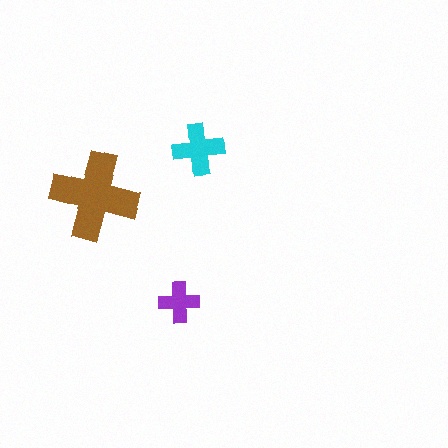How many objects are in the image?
There are 3 objects in the image.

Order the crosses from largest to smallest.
the brown one, the cyan one, the purple one.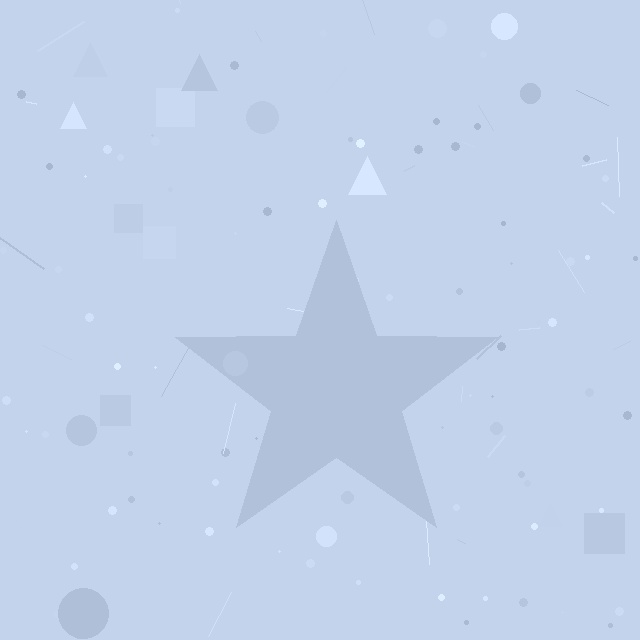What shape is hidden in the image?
A star is hidden in the image.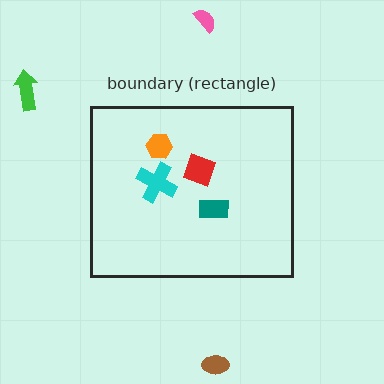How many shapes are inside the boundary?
4 inside, 3 outside.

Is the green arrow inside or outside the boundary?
Outside.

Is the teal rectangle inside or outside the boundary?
Inside.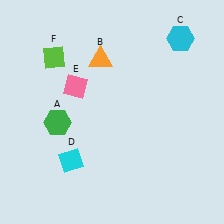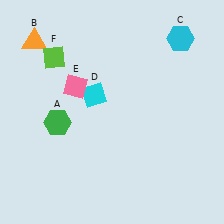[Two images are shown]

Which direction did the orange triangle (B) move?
The orange triangle (B) moved left.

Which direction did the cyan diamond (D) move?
The cyan diamond (D) moved up.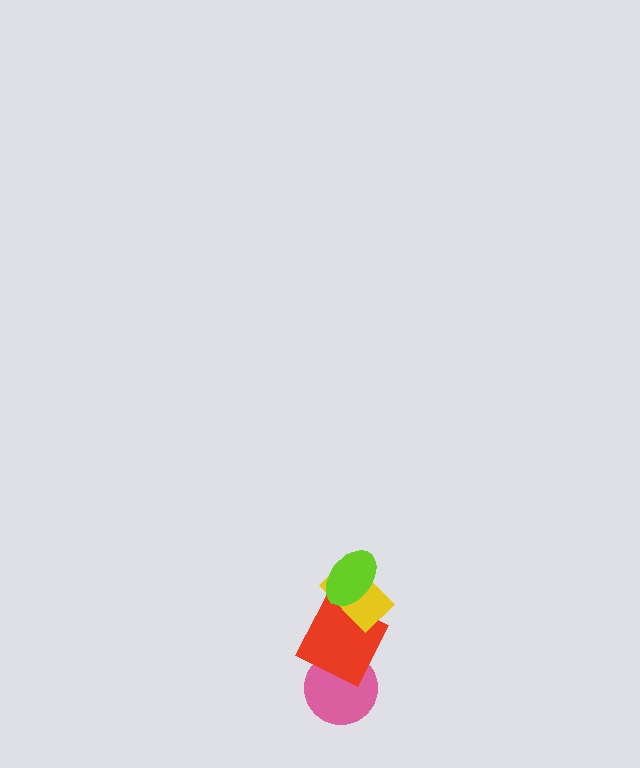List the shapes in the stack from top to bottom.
From top to bottom: the lime ellipse, the yellow rectangle, the red square, the pink circle.